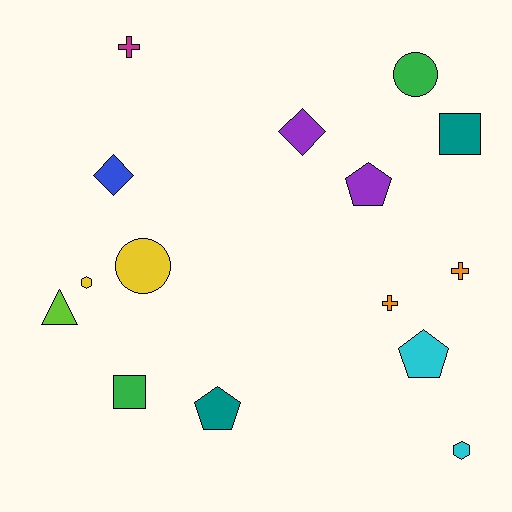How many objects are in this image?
There are 15 objects.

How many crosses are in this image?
There are 3 crosses.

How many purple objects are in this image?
There are 2 purple objects.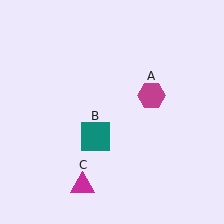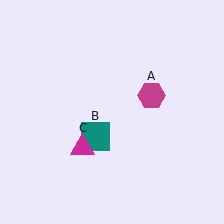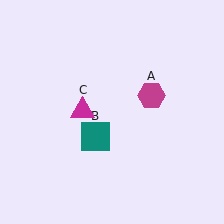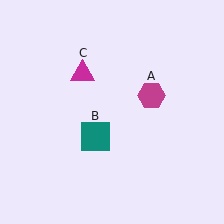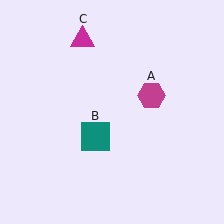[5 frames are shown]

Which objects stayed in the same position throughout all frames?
Magenta hexagon (object A) and teal square (object B) remained stationary.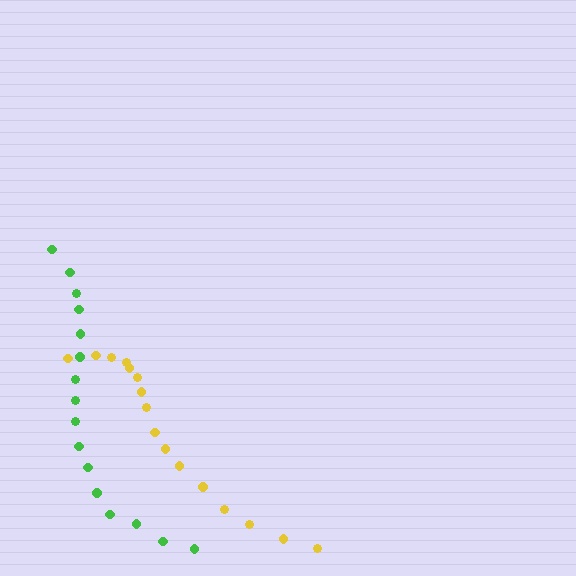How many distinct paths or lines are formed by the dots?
There are 2 distinct paths.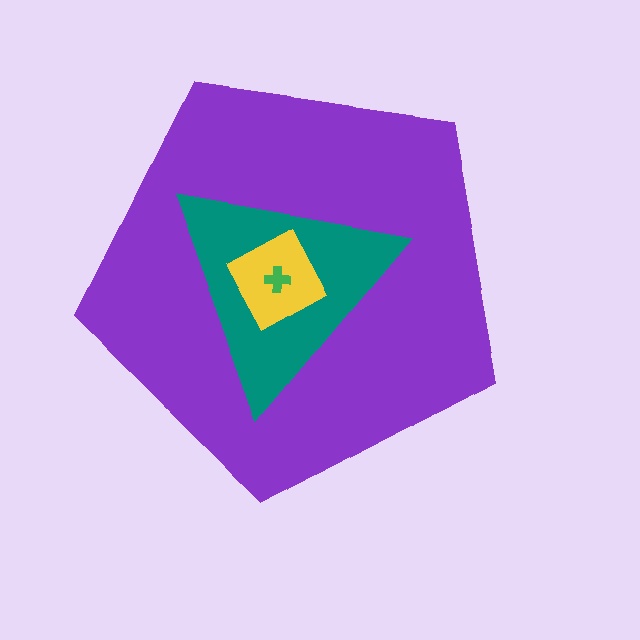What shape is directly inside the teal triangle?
The yellow diamond.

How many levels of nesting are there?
4.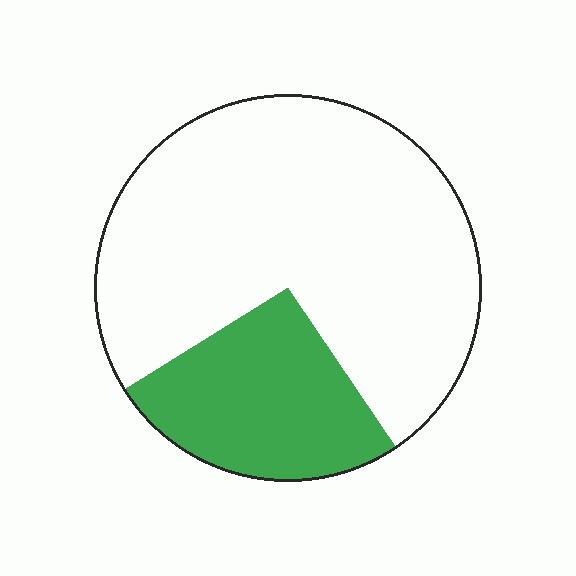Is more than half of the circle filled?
No.